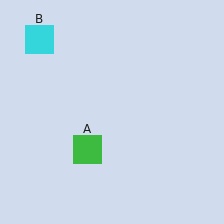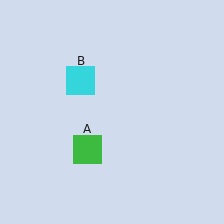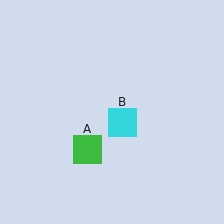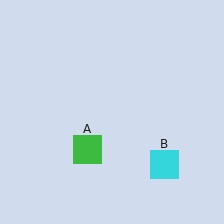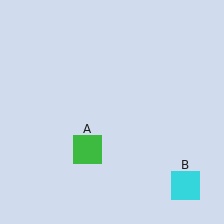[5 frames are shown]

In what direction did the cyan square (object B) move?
The cyan square (object B) moved down and to the right.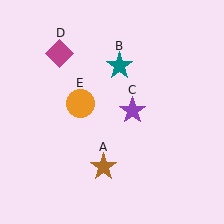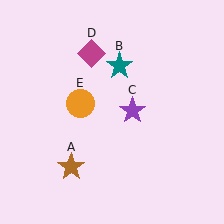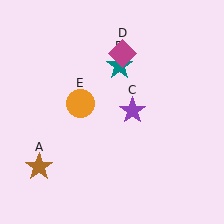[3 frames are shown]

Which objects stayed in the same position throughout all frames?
Teal star (object B) and purple star (object C) and orange circle (object E) remained stationary.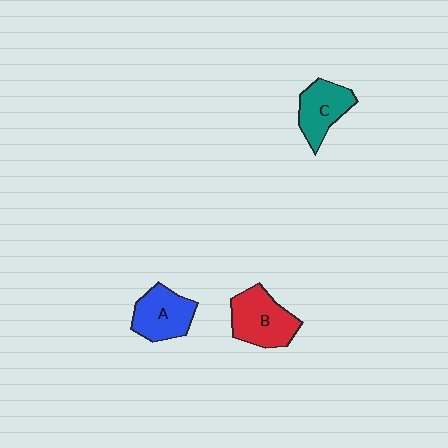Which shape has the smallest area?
Shape C (teal).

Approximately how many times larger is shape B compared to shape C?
Approximately 1.2 times.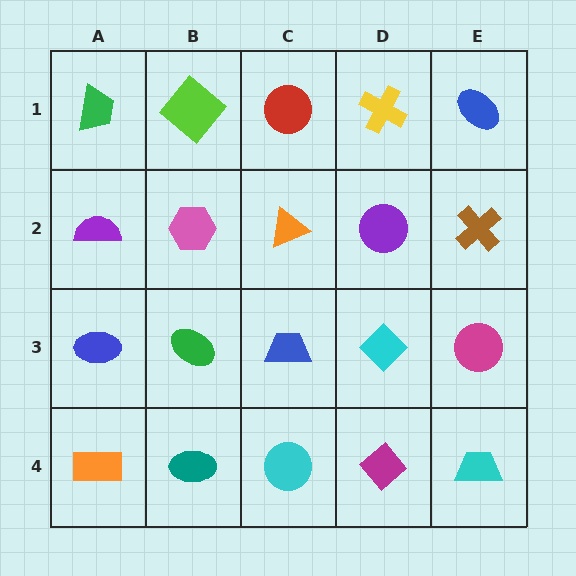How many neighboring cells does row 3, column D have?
4.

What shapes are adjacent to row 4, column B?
A green ellipse (row 3, column B), an orange rectangle (row 4, column A), a cyan circle (row 4, column C).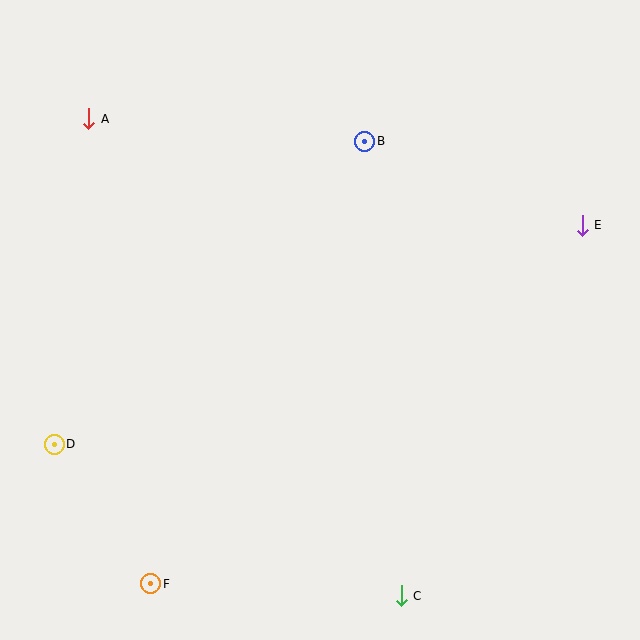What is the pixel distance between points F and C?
The distance between F and C is 251 pixels.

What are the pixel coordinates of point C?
Point C is at (401, 596).